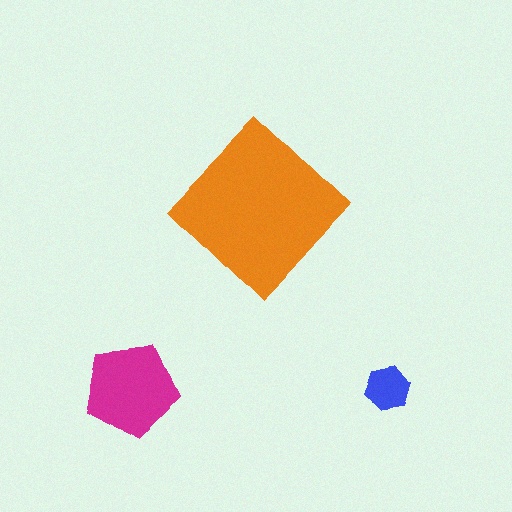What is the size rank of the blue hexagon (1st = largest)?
3rd.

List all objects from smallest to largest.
The blue hexagon, the magenta pentagon, the orange diamond.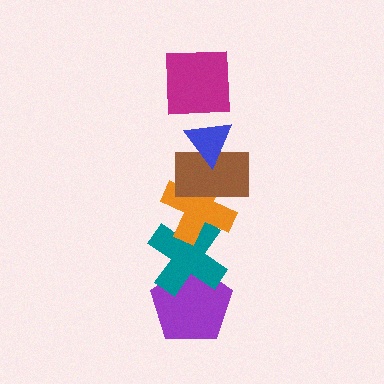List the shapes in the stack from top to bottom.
From top to bottom: the magenta square, the blue triangle, the brown rectangle, the orange cross, the teal cross, the purple pentagon.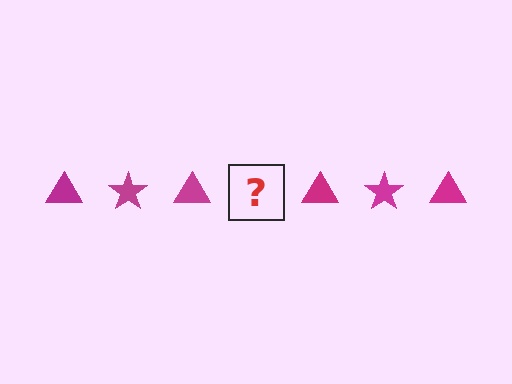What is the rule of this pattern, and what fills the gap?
The rule is that the pattern cycles through triangle, star shapes in magenta. The gap should be filled with a magenta star.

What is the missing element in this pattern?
The missing element is a magenta star.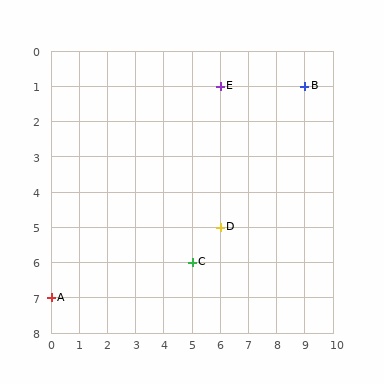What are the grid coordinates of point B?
Point B is at grid coordinates (9, 1).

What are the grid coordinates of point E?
Point E is at grid coordinates (6, 1).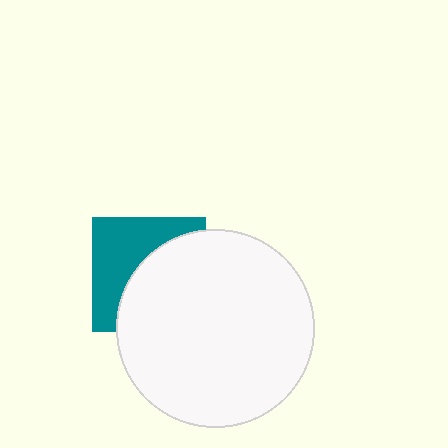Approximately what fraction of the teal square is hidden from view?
Roughly 54% of the teal square is hidden behind the white circle.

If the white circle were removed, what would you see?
You would see the complete teal square.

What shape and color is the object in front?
The object in front is a white circle.